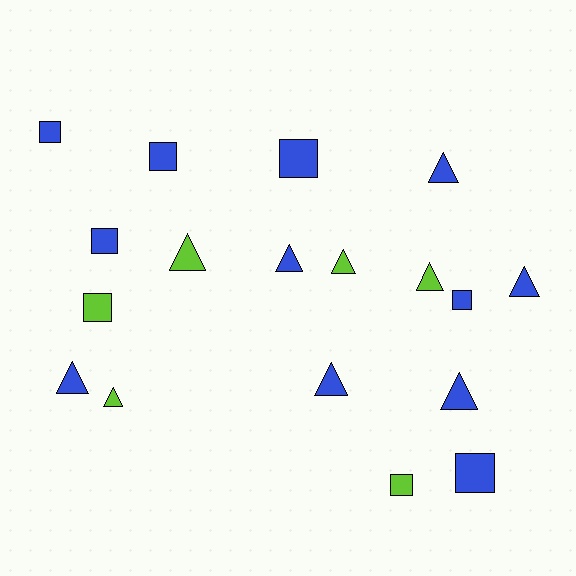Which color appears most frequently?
Blue, with 12 objects.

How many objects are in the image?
There are 18 objects.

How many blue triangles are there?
There are 6 blue triangles.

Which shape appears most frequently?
Triangle, with 10 objects.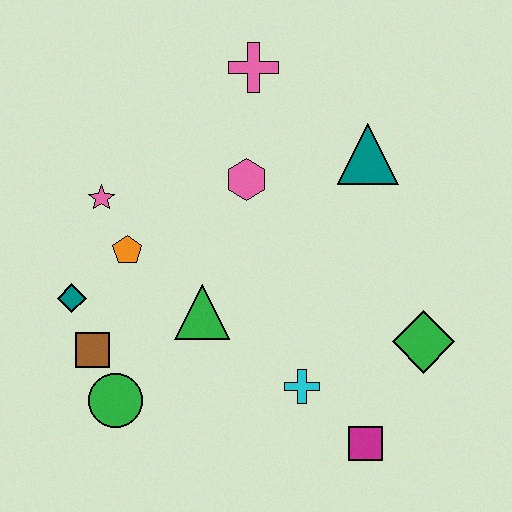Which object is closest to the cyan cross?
The magenta square is closest to the cyan cross.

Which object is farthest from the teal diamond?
The green diamond is farthest from the teal diamond.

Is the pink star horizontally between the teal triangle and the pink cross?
No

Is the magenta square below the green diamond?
Yes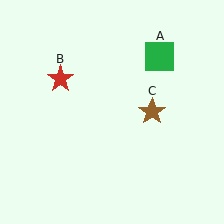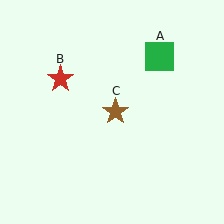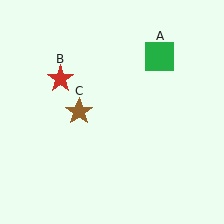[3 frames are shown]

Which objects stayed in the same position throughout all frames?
Green square (object A) and red star (object B) remained stationary.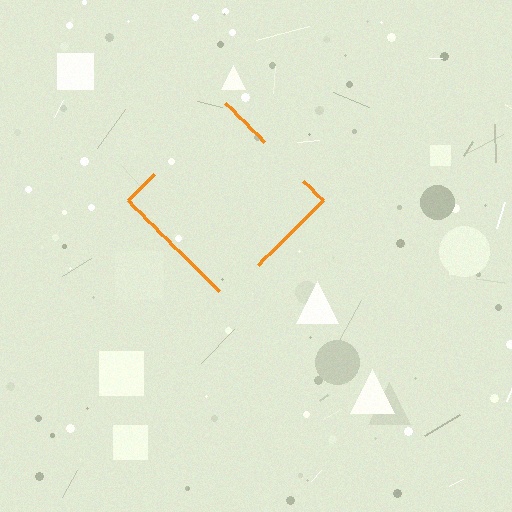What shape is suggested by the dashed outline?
The dashed outline suggests a diamond.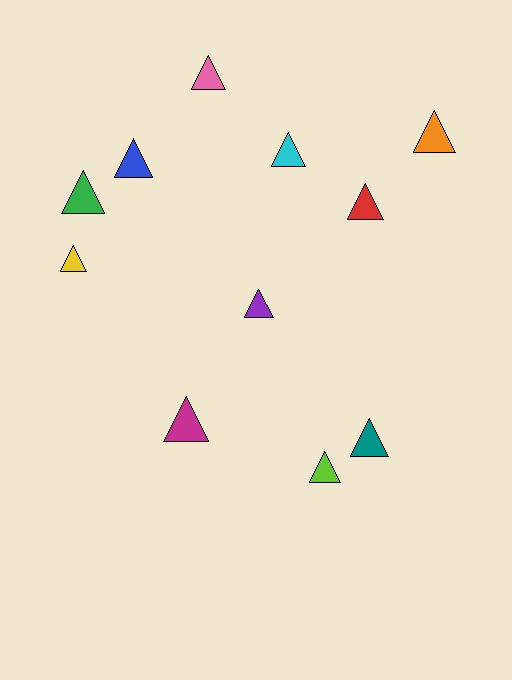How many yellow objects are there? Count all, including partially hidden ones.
There is 1 yellow object.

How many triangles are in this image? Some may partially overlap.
There are 11 triangles.